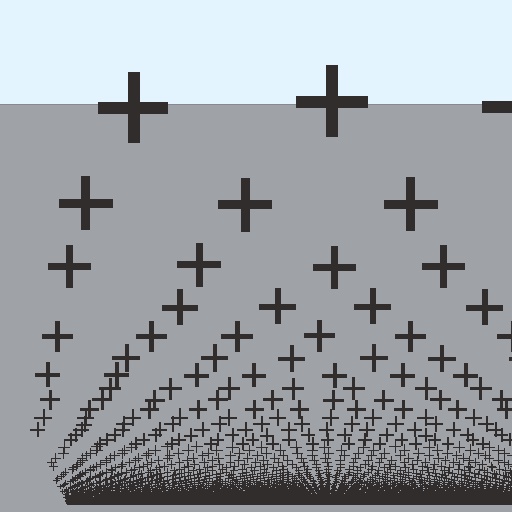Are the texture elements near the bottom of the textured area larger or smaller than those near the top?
Smaller. The gradient is inverted — elements near the bottom are smaller and denser.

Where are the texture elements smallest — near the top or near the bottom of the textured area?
Near the bottom.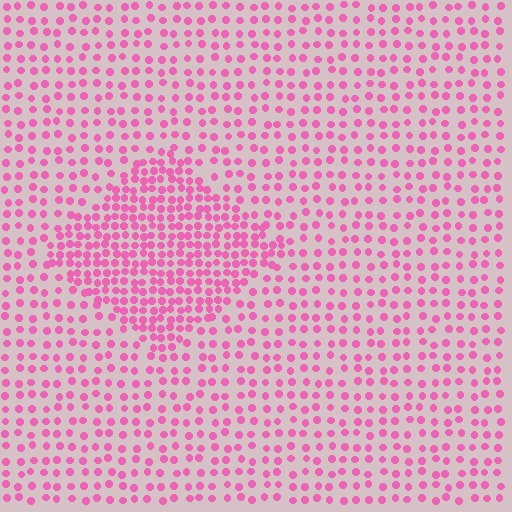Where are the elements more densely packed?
The elements are more densely packed inside the diamond boundary.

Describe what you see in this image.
The image contains small pink elements arranged at two different densities. A diamond-shaped region is visible where the elements are more densely packed than the surrounding area.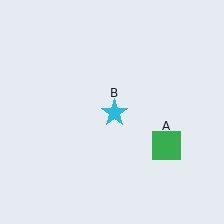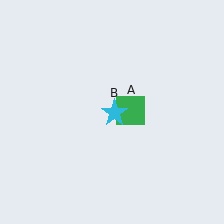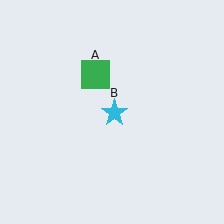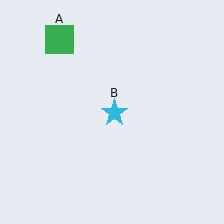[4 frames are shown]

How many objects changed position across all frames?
1 object changed position: green square (object A).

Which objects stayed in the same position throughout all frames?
Cyan star (object B) remained stationary.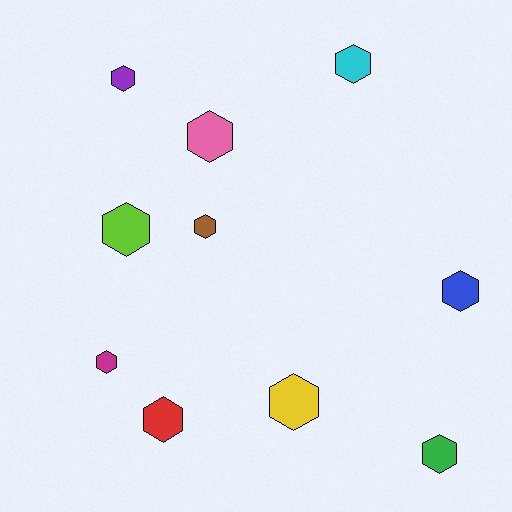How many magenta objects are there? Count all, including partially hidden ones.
There is 1 magenta object.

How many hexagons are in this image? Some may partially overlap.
There are 10 hexagons.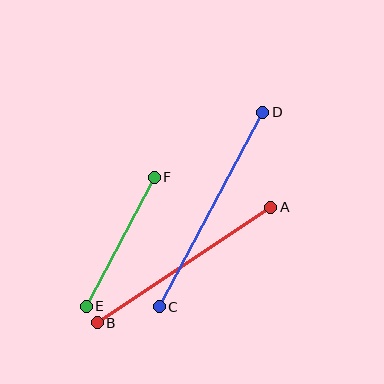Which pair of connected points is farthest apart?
Points C and D are farthest apart.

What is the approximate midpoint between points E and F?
The midpoint is at approximately (120, 242) pixels.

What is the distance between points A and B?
The distance is approximately 208 pixels.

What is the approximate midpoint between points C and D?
The midpoint is at approximately (211, 209) pixels.